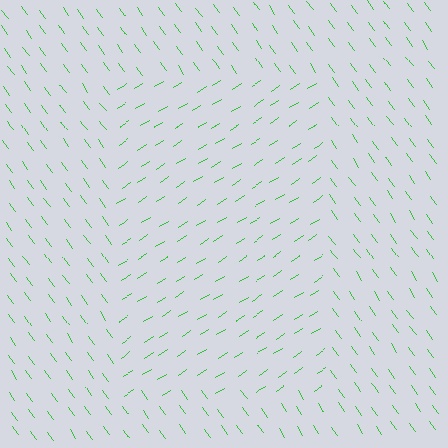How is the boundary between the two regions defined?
The boundary is defined purely by a change in line orientation (approximately 87 degrees difference). All lines are the same color and thickness.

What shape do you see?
I see a rectangle.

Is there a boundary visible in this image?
Yes, there is a texture boundary formed by a change in line orientation.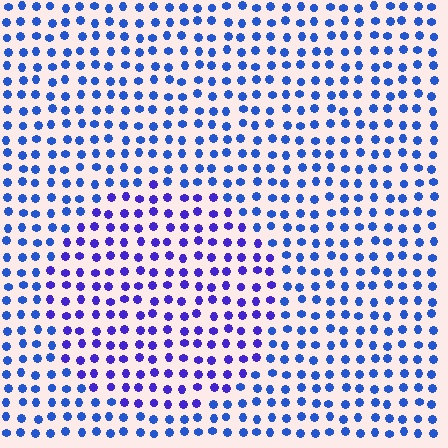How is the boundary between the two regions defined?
The boundary is defined purely by a slight shift in hue (about 29 degrees). Spacing, size, and orientation are identical on both sides.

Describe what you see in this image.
The image is filled with small blue elements in a uniform arrangement. A circle-shaped region is visible where the elements are tinted to a slightly different hue, forming a subtle color boundary.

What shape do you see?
I see a circle.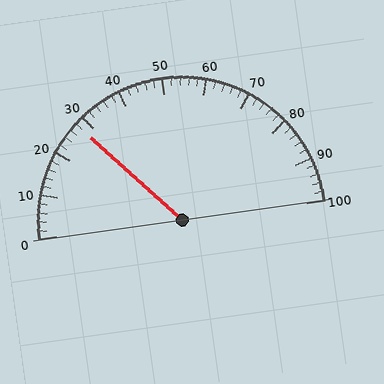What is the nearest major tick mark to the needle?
The nearest major tick mark is 30.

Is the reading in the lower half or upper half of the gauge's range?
The reading is in the lower half of the range (0 to 100).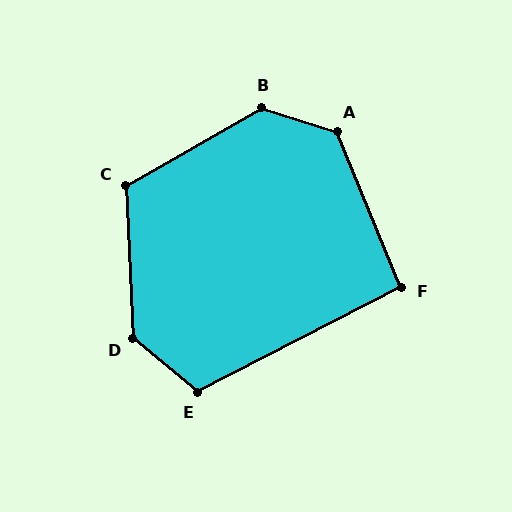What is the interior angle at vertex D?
Approximately 132 degrees (obtuse).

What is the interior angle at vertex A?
Approximately 130 degrees (obtuse).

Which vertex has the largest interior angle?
B, at approximately 133 degrees.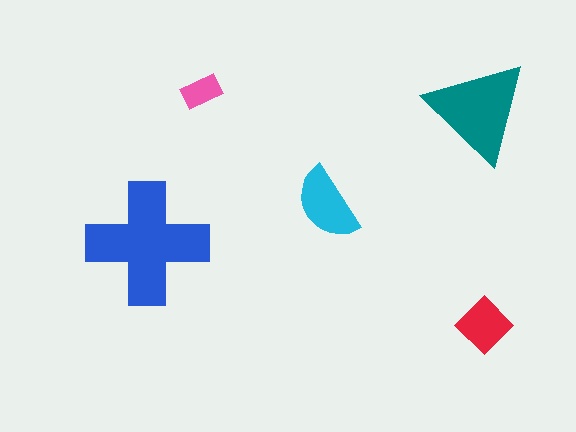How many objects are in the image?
There are 5 objects in the image.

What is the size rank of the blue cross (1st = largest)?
1st.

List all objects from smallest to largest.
The pink rectangle, the red diamond, the cyan semicircle, the teal triangle, the blue cross.